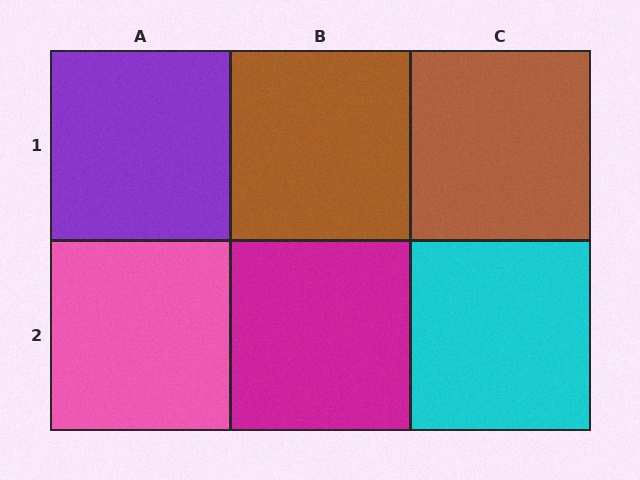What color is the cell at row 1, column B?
Brown.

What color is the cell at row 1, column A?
Purple.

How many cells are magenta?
1 cell is magenta.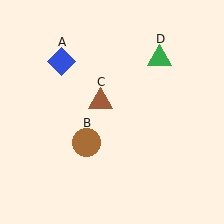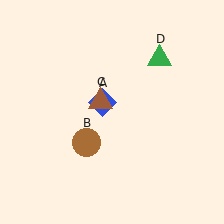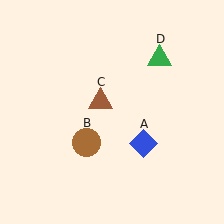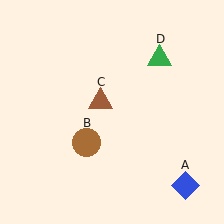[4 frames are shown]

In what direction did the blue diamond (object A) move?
The blue diamond (object A) moved down and to the right.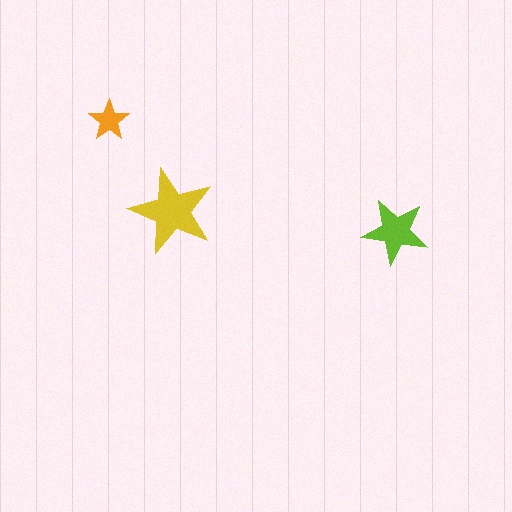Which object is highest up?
The orange star is topmost.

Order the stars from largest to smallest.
the yellow one, the lime one, the orange one.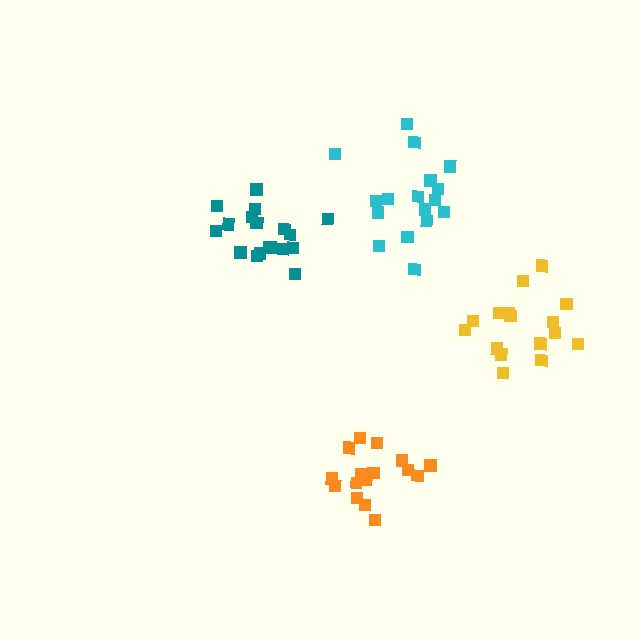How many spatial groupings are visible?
There are 4 spatial groupings.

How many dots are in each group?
Group 1: 16 dots, Group 2: 17 dots, Group 3: 18 dots, Group 4: 16 dots (67 total).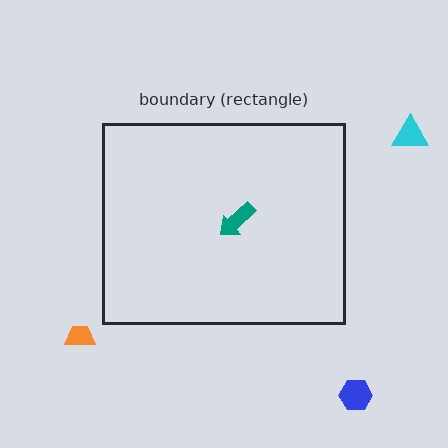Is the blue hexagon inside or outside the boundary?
Outside.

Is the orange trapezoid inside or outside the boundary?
Outside.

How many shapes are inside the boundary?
1 inside, 3 outside.